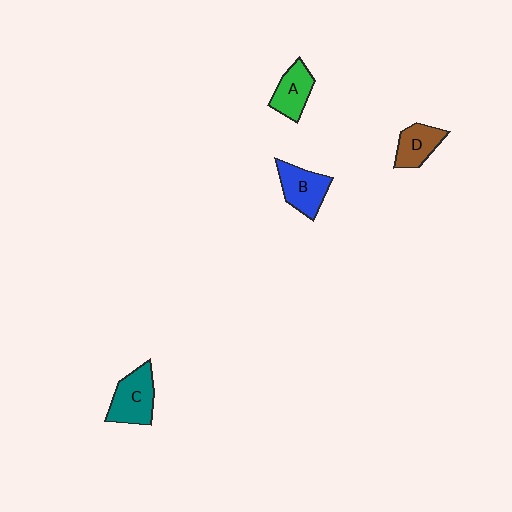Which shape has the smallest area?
Shape D (brown).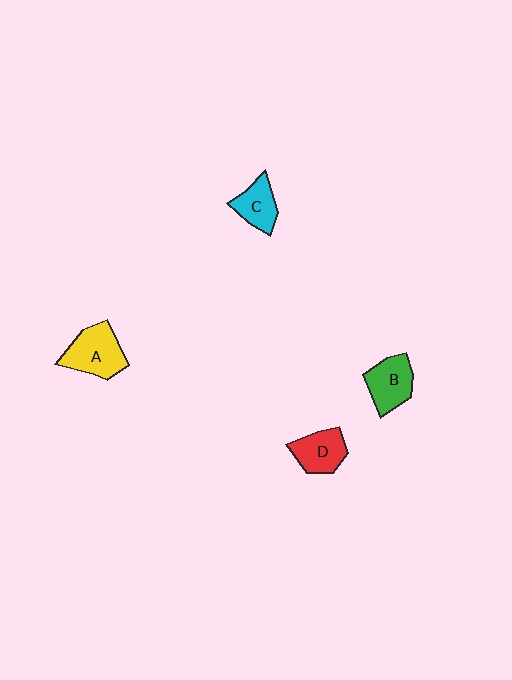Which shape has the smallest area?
Shape C (cyan).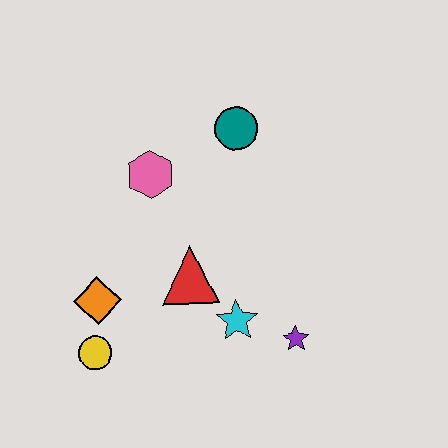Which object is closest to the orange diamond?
The yellow circle is closest to the orange diamond.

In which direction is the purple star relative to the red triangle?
The purple star is to the right of the red triangle.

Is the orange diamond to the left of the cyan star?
Yes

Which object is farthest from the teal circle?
The yellow circle is farthest from the teal circle.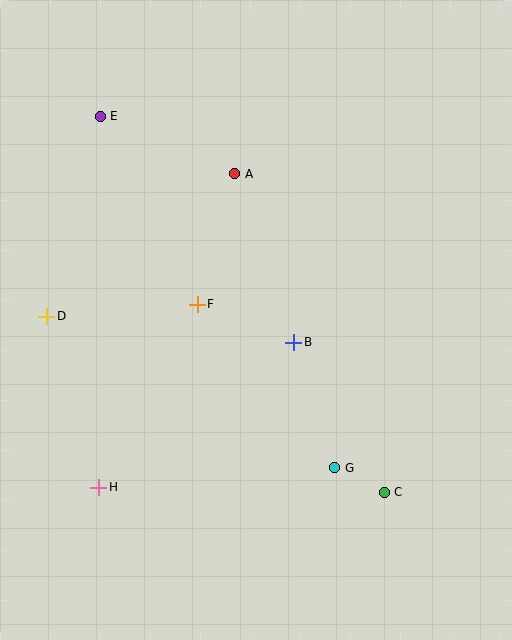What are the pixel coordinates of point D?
Point D is at (47, 316).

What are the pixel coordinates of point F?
Point F is at (197, 304).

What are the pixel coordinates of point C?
Point C is at (384, 492).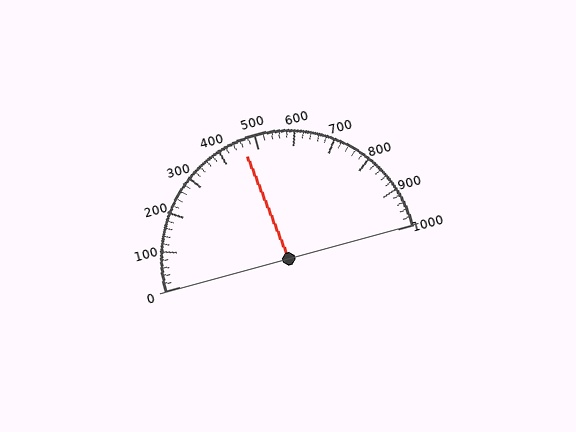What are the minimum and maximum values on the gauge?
The gauge ranges from 0 to 1000.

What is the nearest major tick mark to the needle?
The nearest major tick mark is 500.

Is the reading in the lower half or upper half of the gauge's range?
The reading is in the lower half of the range (0 to 1000).